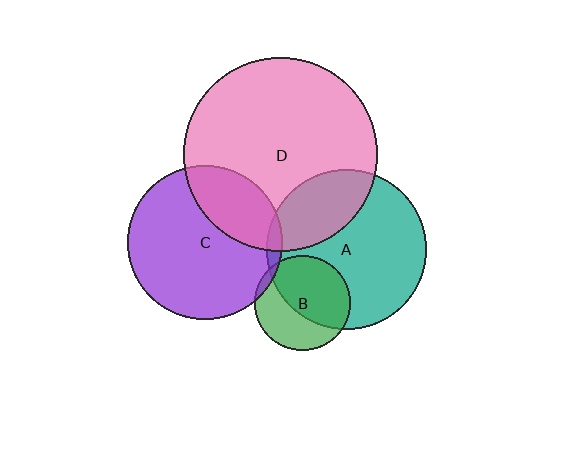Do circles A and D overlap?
Yes.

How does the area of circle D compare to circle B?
Approximately 4.1 times.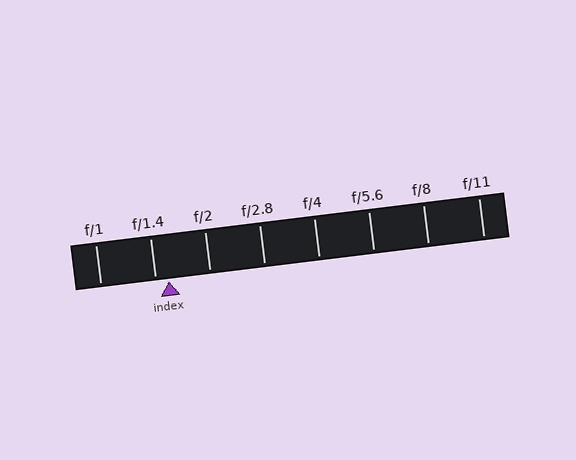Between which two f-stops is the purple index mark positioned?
The index mark is between f/1.4 and f/2.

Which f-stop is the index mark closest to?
The index mark is closest to f/1.4.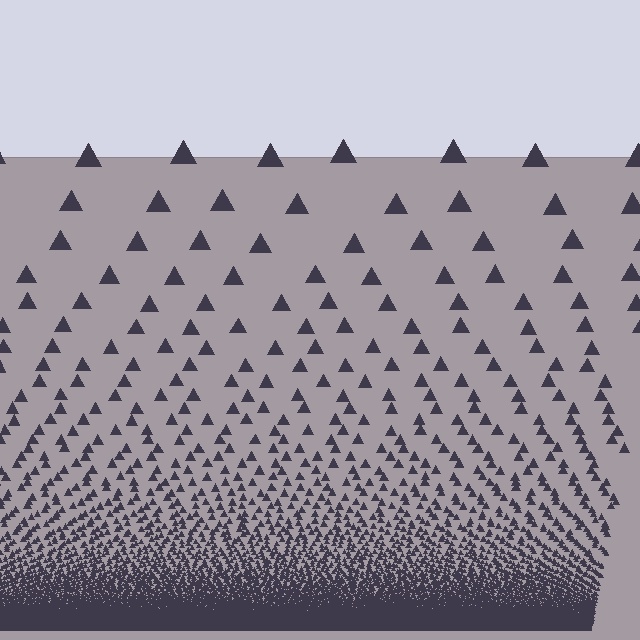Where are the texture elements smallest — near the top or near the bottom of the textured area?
Near the bottom.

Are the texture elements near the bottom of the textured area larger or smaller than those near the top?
Smaller. The gradient is inverted — elements near the bottom are smaller and denser.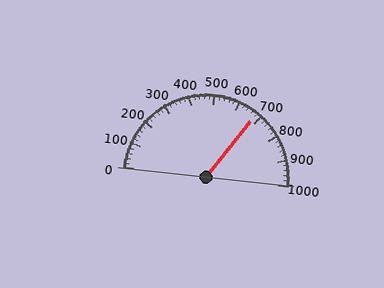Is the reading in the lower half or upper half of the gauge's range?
The reading is in the upper half of the range (0 to 1000).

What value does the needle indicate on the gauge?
The needle indicates approximately 680.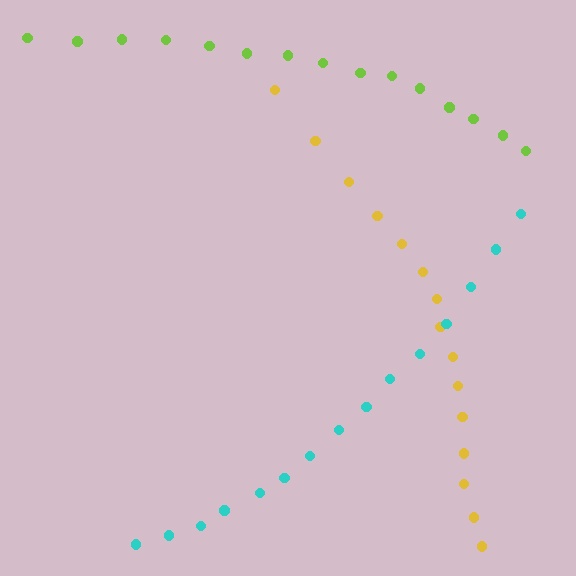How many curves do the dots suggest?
There are 3 distinct paths.